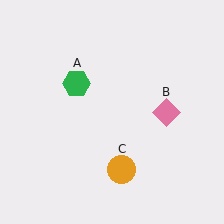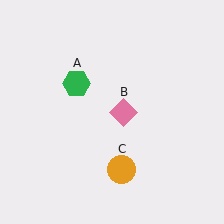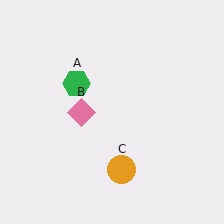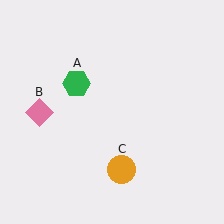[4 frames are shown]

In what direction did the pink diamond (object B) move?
The pink diamond (object B) moved left.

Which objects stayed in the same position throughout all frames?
Green hexagon (object A) and orange circle (object C) remained stationary.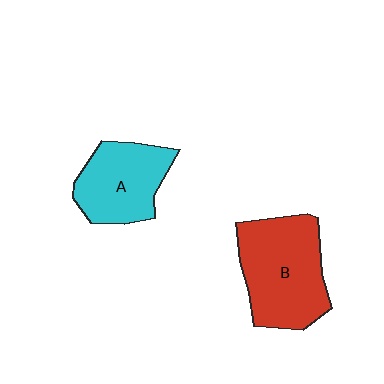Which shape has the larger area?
Shape B (red).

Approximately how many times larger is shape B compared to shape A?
Approximately 1.4 times.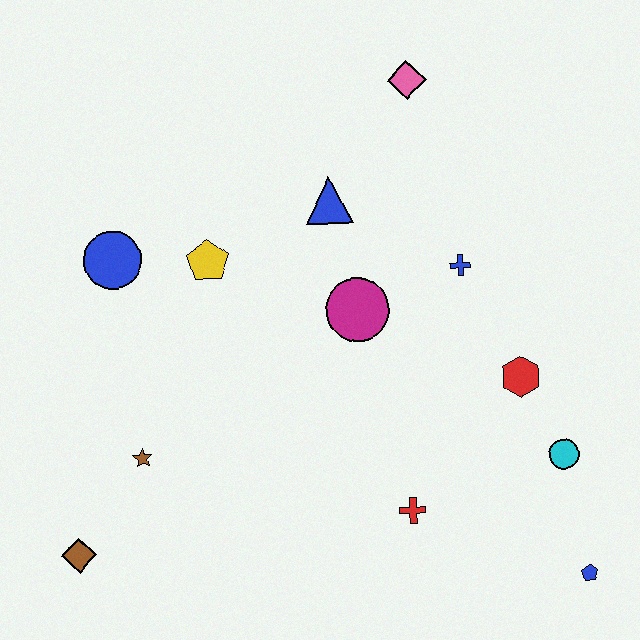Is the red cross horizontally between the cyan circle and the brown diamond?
Yes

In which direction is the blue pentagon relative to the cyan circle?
The blue pentagon is below the cyan circle.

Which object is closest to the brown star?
The brown diamond is closest to the brown star.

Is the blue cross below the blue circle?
Yes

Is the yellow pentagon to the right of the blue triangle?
No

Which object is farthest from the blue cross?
The brown diamond is farthest from the blue cross.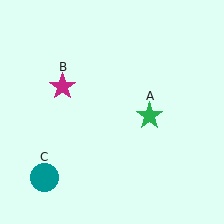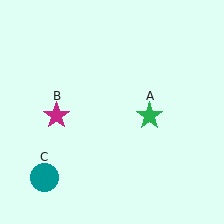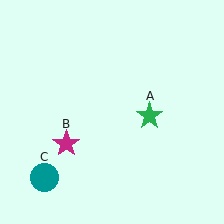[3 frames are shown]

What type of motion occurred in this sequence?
The magenta star (object B) rotated counterclockwise around the center of the scene.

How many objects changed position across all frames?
1 object changed position: magenta star (object B).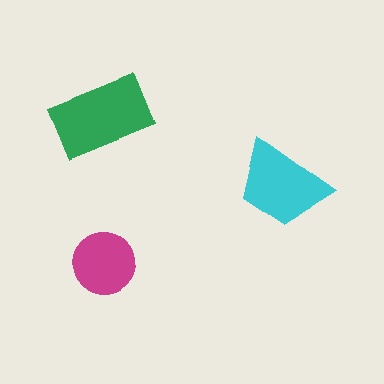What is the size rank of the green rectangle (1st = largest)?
1st.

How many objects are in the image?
There are 3 objects in the image.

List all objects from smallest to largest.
The magenta circle, the cyan trapezoid, the green rectangle.